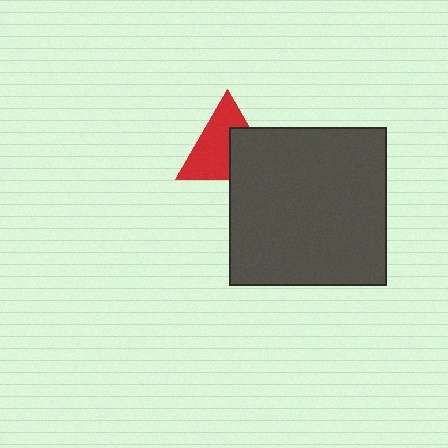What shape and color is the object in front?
The object in front is a dark gray square.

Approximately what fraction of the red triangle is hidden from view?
Roughly 39% of the red triangle is hidden behind the dark gray square.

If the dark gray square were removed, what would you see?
You would see the complete red triangle.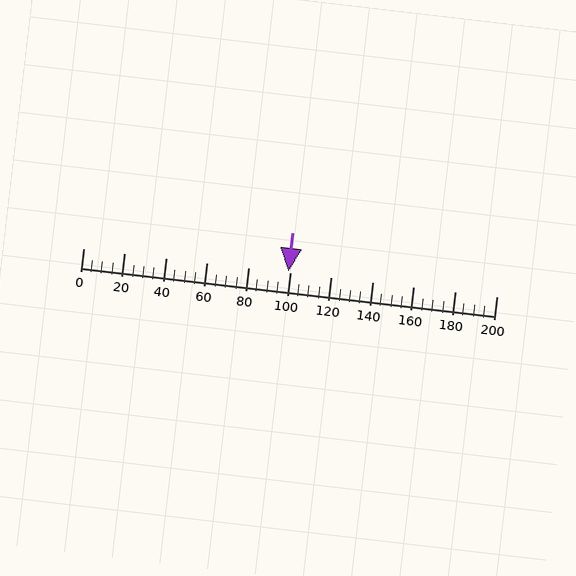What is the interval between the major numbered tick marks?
The major tick marks are spaced 20 units apart.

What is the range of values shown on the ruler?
The ruler shows values from 0 to 200.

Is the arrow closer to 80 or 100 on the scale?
The arrow is closer to 100.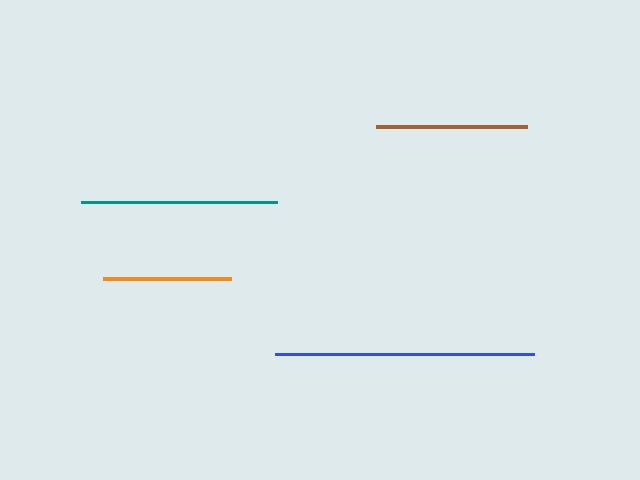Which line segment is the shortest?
The orange line is the shortest at approximately 128 pixels.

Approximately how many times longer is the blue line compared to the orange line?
The blue line is approximately 2.0 times the length of the orange line.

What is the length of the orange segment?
The orange segment is approximately 128 pixels long.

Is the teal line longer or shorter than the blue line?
The blue line is longer than the teal line.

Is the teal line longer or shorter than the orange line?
The teal line is longer than the orange line.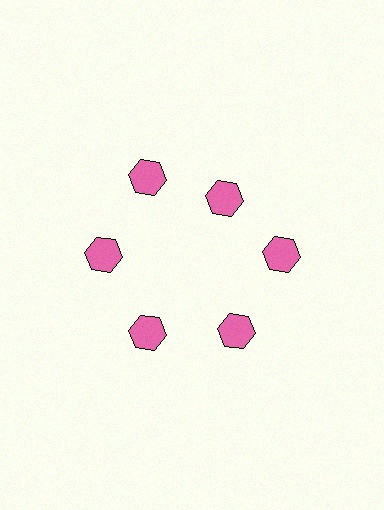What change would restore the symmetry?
The symmetry would be restored by moving it outward, back onto the ring so that all 6 hexagons sit at equal angles and equal distance from the center.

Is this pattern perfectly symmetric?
No. The 6 pink hexagons are arranged in a ring, but one element near the 1 o'clock position is pulled inward toward the center, breaking the 6-fold rotational symmetry.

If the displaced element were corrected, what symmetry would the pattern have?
It would have 6-fold rotational symmetry — the pattern would map onto itself every 60 degrees.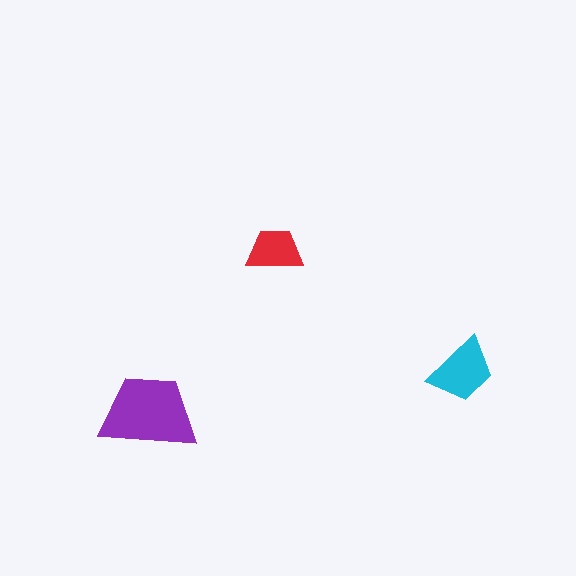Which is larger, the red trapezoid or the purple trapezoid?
The purple one.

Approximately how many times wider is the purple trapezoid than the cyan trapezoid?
About 1.5 times wider.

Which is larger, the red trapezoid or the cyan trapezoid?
The cyan one.